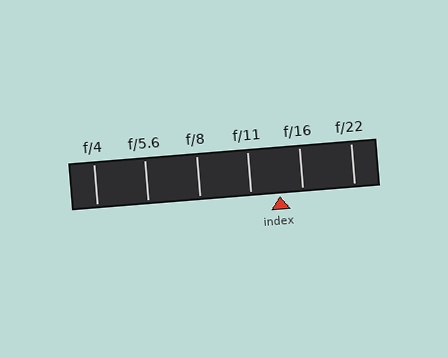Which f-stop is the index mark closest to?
The index mark is closest to f/16.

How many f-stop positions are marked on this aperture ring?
There are 6 f-stop positions marked.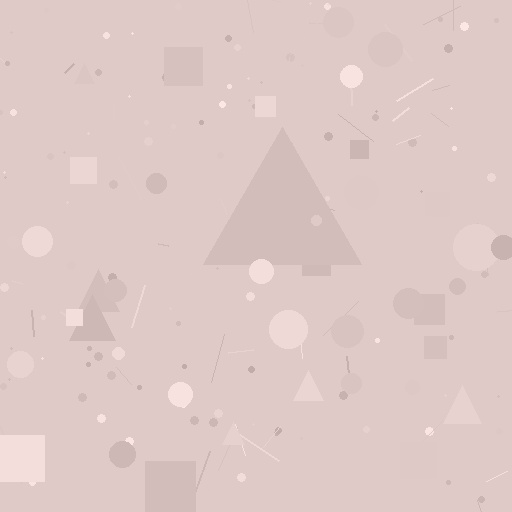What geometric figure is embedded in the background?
A triangle is embedded in the background.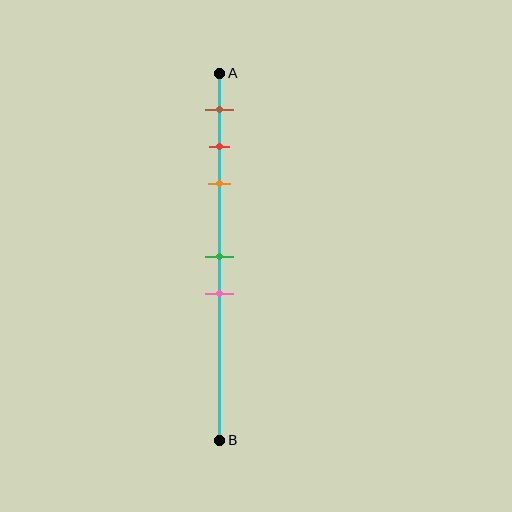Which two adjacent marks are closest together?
The red and orange marks are the closest adjacent pair.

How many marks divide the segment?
There are 5 marks dividing the segment.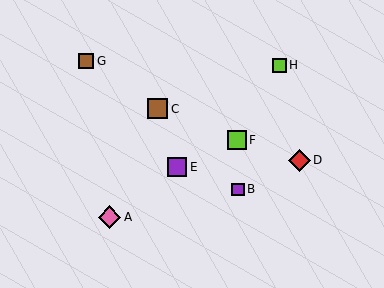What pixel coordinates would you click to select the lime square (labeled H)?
Click at (279, 65) to select the lime square H.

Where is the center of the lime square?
The center of the lime square is at (279, 65).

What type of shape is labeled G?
Shape G is a brown square.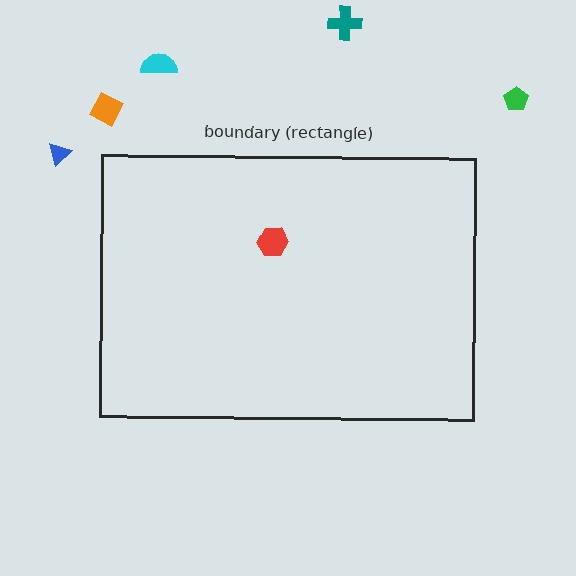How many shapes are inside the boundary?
1 inside, 5 outside.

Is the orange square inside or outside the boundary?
Outside.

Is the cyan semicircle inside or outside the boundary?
Outside.